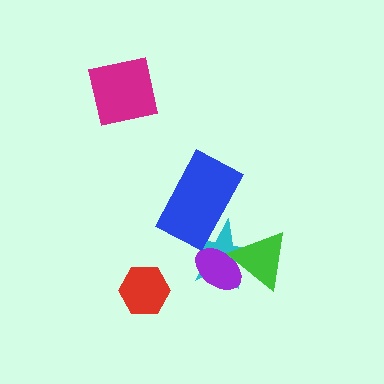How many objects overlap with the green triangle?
2 objects overlap with the green triangle.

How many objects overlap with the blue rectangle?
1 object overlaps with the blue rectangle.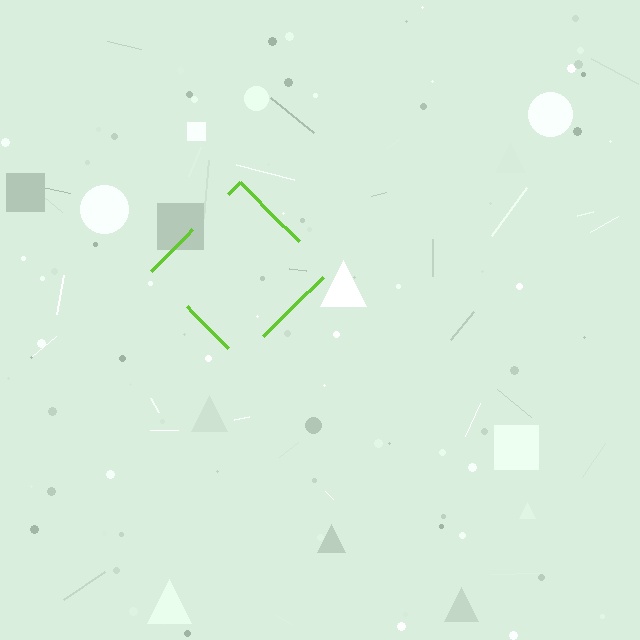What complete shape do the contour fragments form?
The contour fragments form a diamond.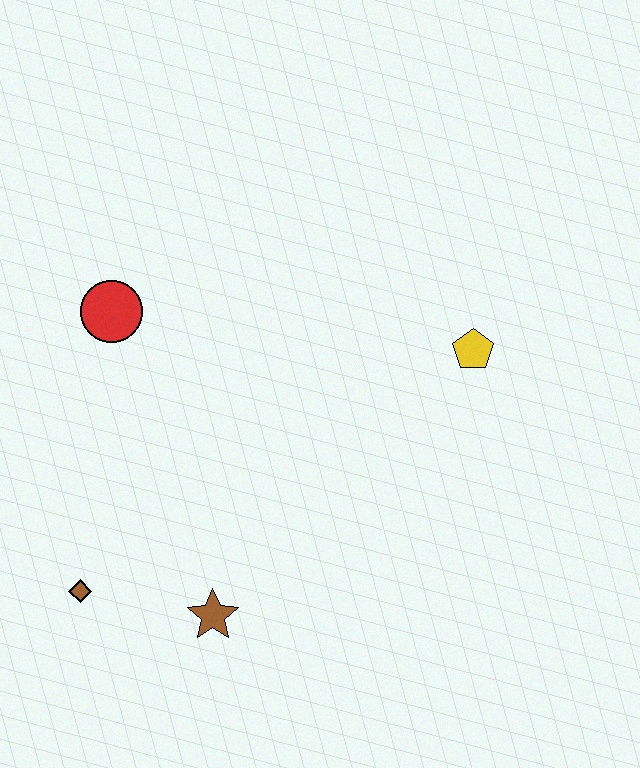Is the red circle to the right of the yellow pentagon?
No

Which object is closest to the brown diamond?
The brown star is closest to the brown diamond.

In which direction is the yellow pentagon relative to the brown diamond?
The yellow pentagon is to the right of the brown diamond.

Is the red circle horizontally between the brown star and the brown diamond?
Yes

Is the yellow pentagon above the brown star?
Yes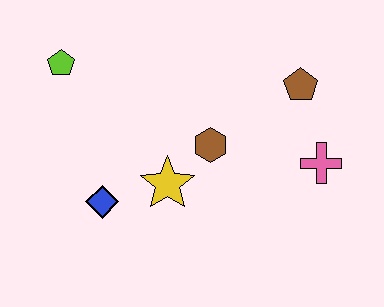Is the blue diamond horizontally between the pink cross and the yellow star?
No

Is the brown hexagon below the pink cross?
No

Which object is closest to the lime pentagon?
The blue diamond is closest to the lime pentagon.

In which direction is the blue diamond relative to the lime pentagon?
The blue diamond is below the lime pentagon.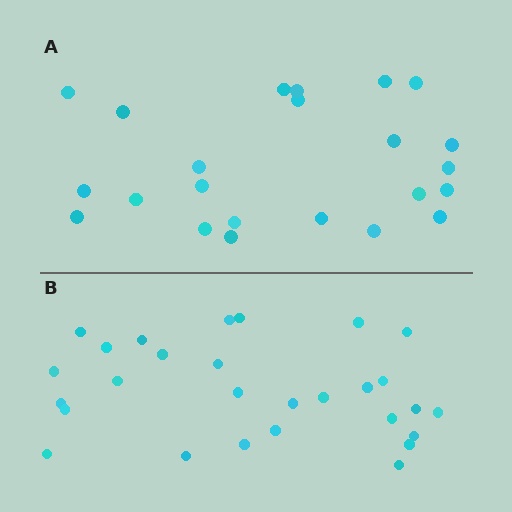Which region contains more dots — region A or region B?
Region B (the bottom region) has more dots.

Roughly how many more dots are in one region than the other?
Region B has about 5 more dots than region A.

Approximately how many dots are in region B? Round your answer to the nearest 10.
About 30 dots. (The exact count is 28, which rounds to 30.)